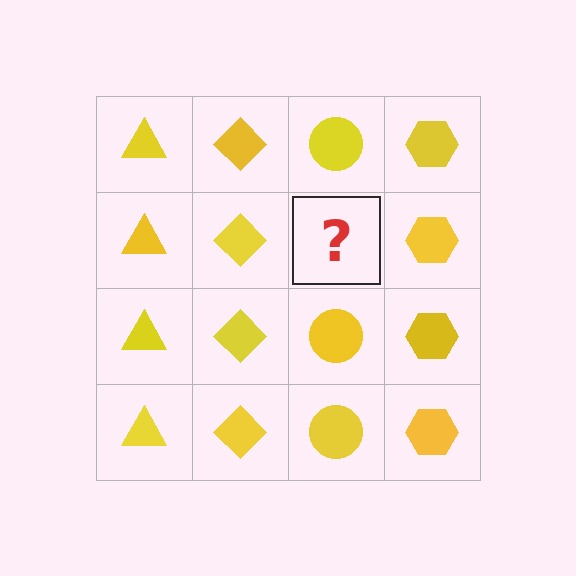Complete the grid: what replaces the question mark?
The question mark should be replaced with a yellow circle.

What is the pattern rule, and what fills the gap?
The rule is that each column has a consistent shape. The gap should be filled with a yellow circle.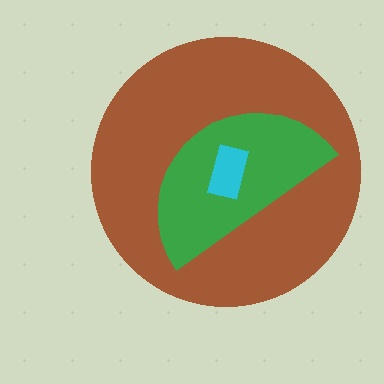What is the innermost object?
The cyan rectangle.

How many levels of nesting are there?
3.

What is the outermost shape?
The brown circle.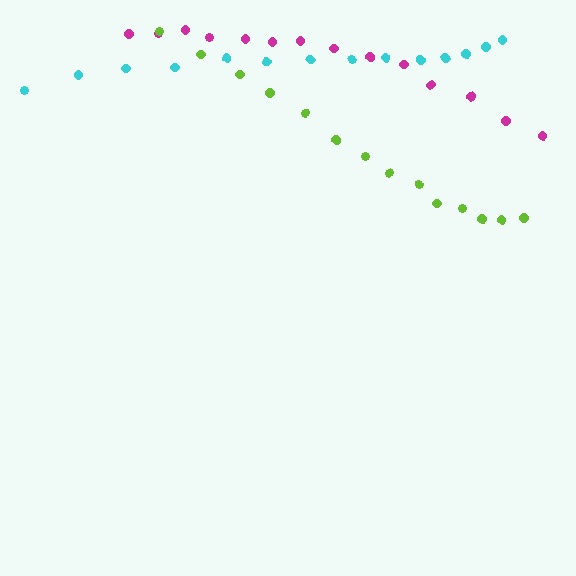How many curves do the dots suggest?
There are 3 distinct paths.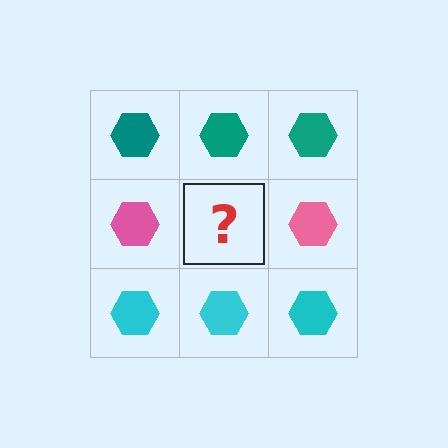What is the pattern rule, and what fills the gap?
The rule is that each row has a consistent color. The gap should be filled with a pink hexagon.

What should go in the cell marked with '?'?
The missing cell should contain a pink hexagon.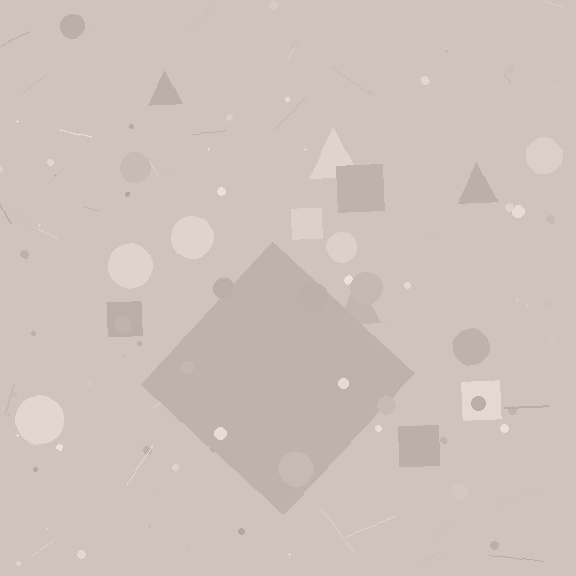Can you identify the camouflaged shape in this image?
The camouflaged shape is a diamond.